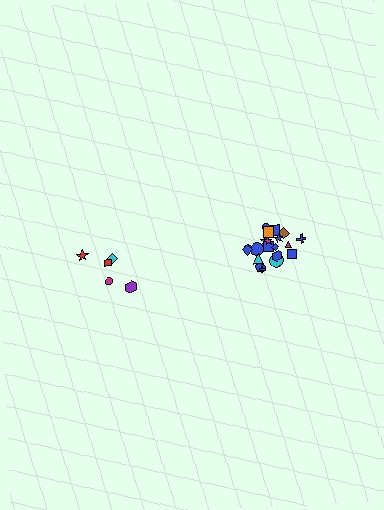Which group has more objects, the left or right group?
The right group.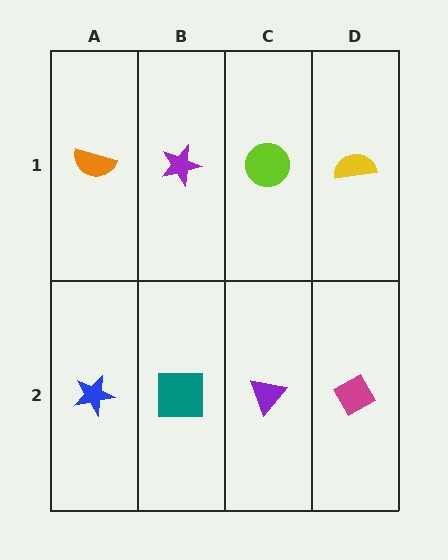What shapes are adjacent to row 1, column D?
A magenta diamond (row 2, column D), a lime circle (row 1, column C).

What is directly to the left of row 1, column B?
An orange semicircle.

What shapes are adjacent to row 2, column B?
A purple star (row 1, column B), a blue star (row 2, column A), a purple triangle (row 2, column C).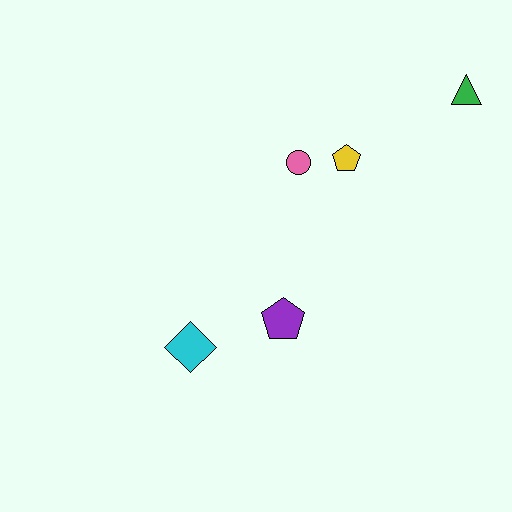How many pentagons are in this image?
There are 2 pentagons.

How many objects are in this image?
There are 5 objects.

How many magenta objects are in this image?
There are no magenta objects.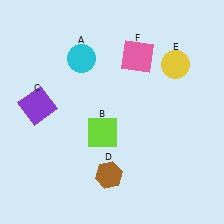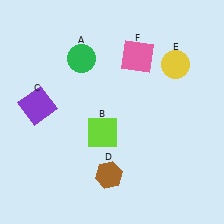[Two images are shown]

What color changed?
The circle (A) changed from cyan in Image 1 to green in Image 2.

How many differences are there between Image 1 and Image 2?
There is 1 difference between the two images.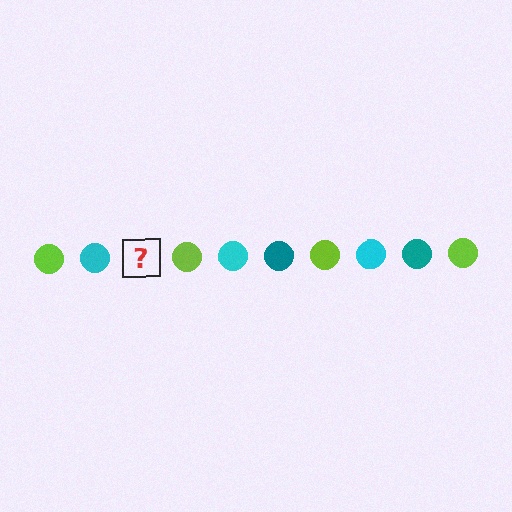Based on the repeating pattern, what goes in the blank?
The blank should be a teal circle.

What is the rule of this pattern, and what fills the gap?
The rule is that the pattern cycles through lime, cyan, teal circles. The gap should be filled with a teal circle.